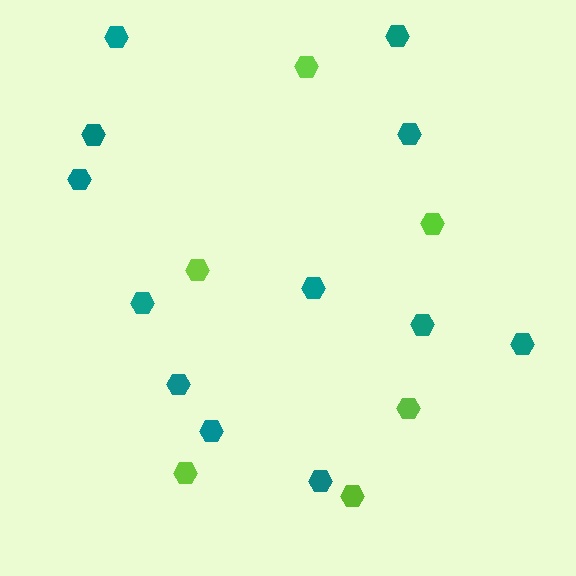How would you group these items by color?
There are 2 groups: one group of teal hexagons (12) and one group of lime hexagons (6).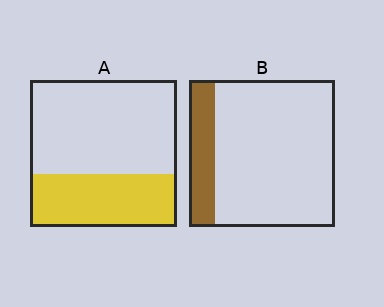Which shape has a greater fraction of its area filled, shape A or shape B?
Shape A.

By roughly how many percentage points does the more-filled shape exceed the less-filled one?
By roughly 20 percentage points (A over B).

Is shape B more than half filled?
No.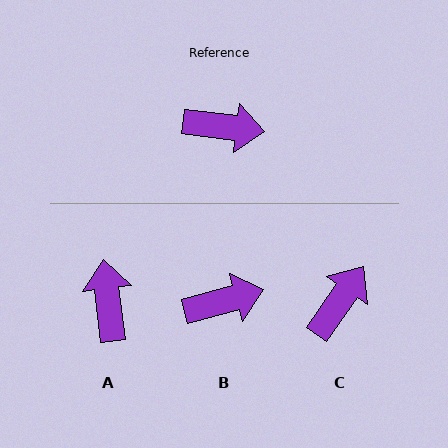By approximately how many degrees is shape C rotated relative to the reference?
Approximately 62 degrees counter-clockwise.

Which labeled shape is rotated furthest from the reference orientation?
A, about 104 degrees away.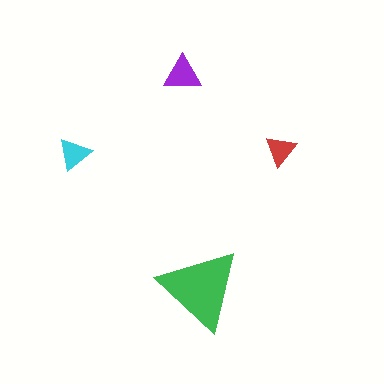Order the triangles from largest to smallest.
the green one, the purple one, the cyan one, the red one.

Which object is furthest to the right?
The red triangle is rightmost.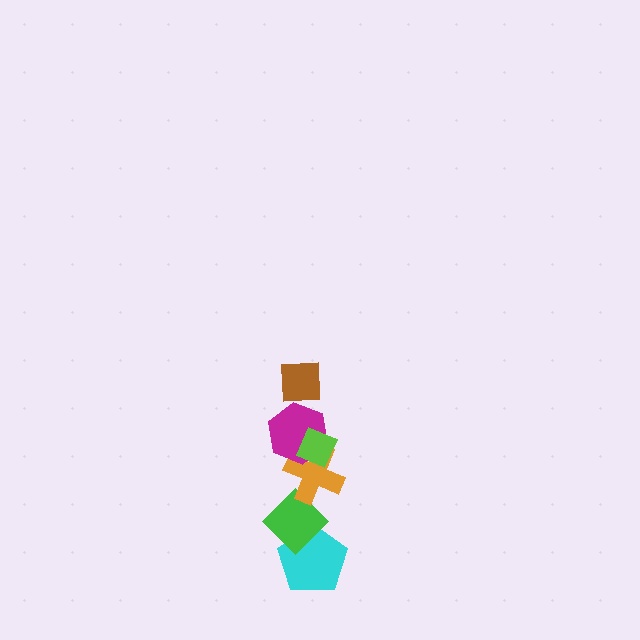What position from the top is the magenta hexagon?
The magenta hexagon is 3rd from the top.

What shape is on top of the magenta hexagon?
The lime diamond is on top of the magenta hexagon.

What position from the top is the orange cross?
The orange cross is 4th from the top.